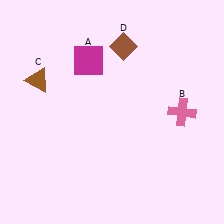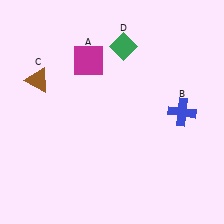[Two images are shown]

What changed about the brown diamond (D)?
In Image 1, D is brown. In Image 2, it changed to green.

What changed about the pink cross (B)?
In Image 1, B is pink. In Image 2, it changed to blue.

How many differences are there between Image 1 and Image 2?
There are 2 differences between the two images.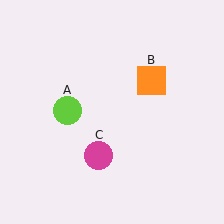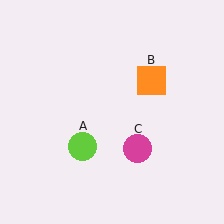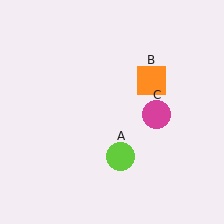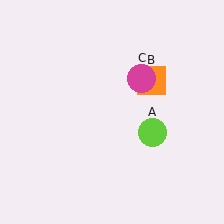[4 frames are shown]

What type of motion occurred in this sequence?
The lime circle (object A), magenta circle (object C) rotated counterclockwise around the center of the scene.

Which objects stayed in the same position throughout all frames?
Orange square (object B) remained stationary.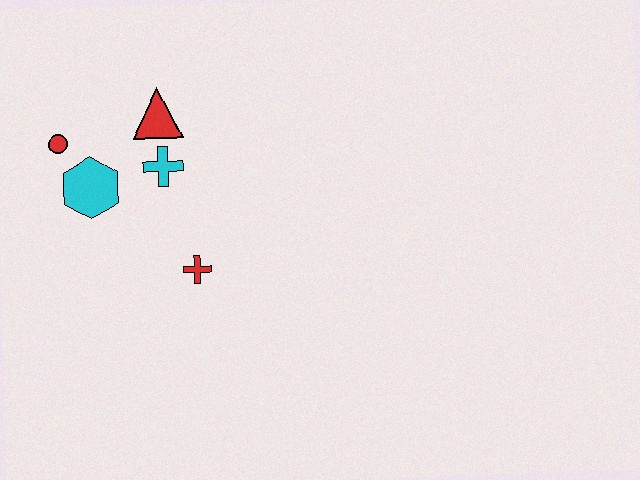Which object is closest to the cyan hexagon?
The red circle is closest to the cyan hexagon.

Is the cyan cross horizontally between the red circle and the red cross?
Yes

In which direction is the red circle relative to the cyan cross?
The red circle is to the left of the cyan cross.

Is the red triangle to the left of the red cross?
Yes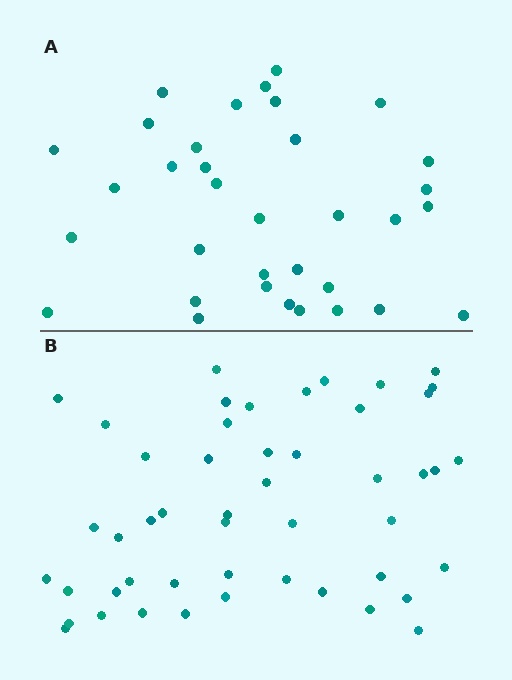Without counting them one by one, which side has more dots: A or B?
Region B (the bottom region) has more dots.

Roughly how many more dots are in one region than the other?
Region B has approximately 15 more dots than region A.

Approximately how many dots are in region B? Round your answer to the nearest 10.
About 50 dots. (The exact count is 49, which rounds to 50.)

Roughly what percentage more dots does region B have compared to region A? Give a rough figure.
About 45% more.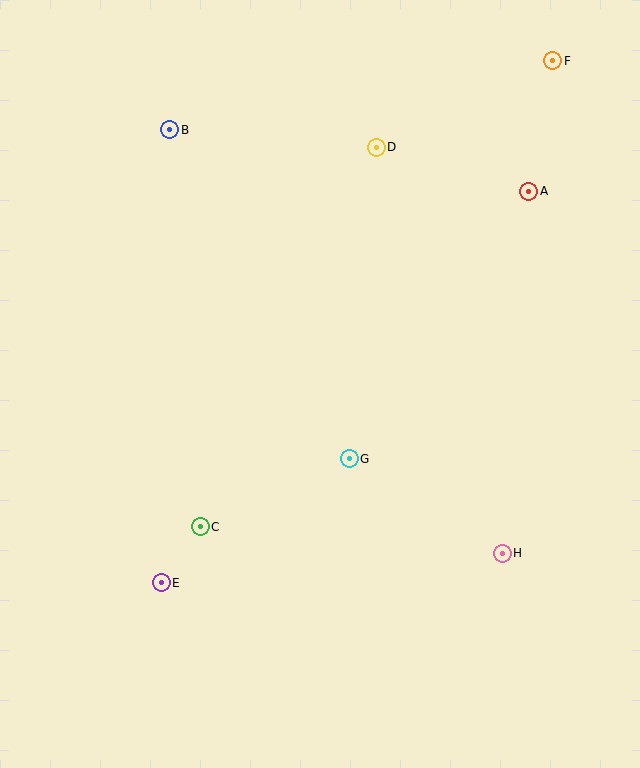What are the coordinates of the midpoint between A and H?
The midpoint between A and H is at (516, 372).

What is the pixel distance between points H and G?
The distance between H and G is 180 pixels.